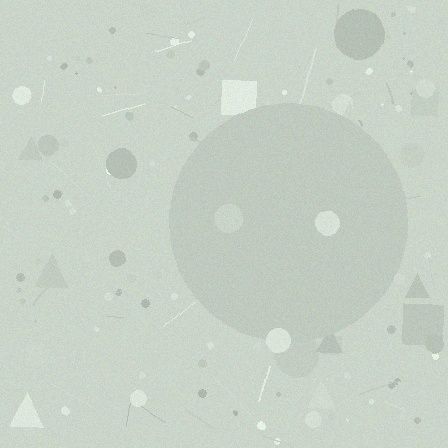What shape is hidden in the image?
A circle is hidden in the image.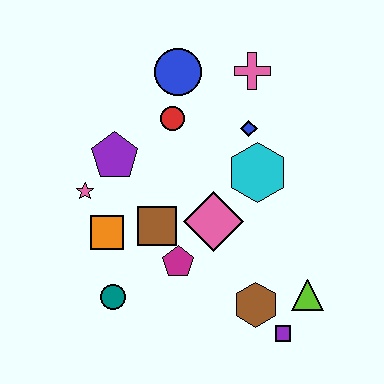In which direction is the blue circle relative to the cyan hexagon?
The blue circle is above the cyan hexagon.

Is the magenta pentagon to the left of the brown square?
No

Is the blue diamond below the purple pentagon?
No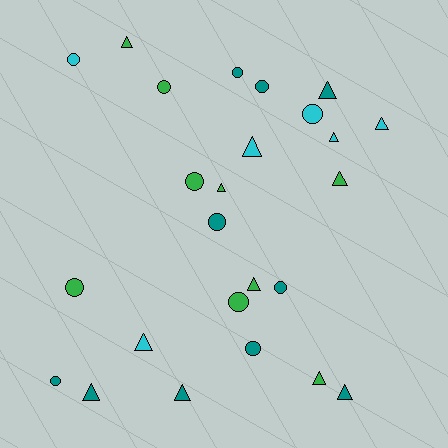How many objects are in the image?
There are 25 objects.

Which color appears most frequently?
Teal, with 10 objects.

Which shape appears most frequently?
Triangle, with 13 objects.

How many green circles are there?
There are 4 green circles.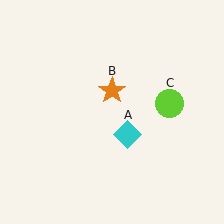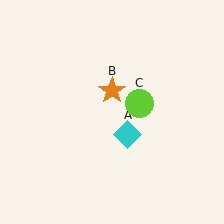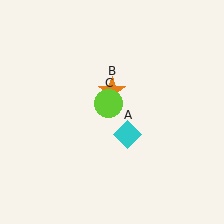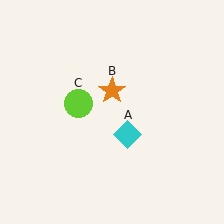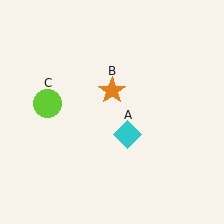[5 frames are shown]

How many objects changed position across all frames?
1 object changed position: lime circle (object C).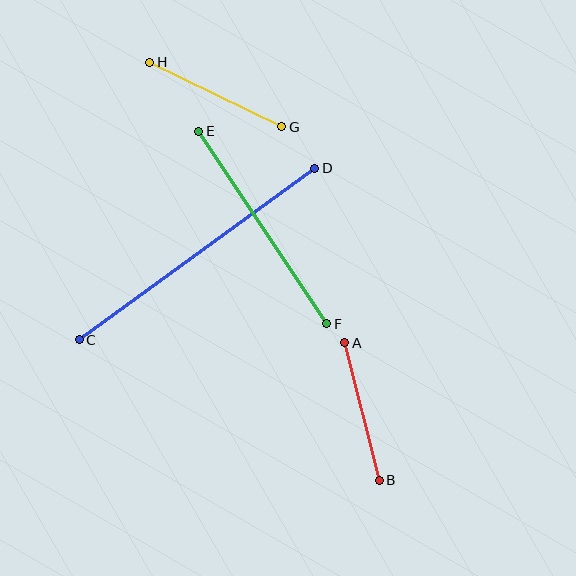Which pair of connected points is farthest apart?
Points C and D are farthest apart.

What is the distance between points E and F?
The distance is approximately 231 pixels.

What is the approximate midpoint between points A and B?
The midpoint is at approximately (362, 412) pixels.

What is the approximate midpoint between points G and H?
The midpoint is at approximately (216, 94) pixels.